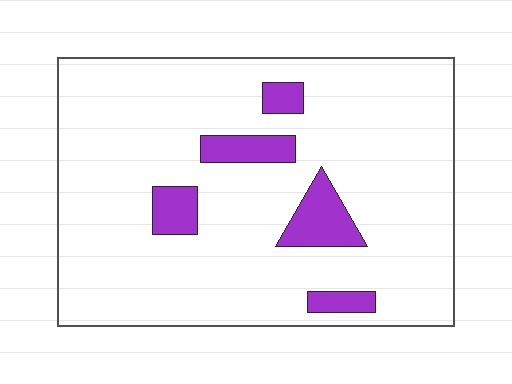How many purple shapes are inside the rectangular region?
5.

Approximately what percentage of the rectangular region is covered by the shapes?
Approximately 10%.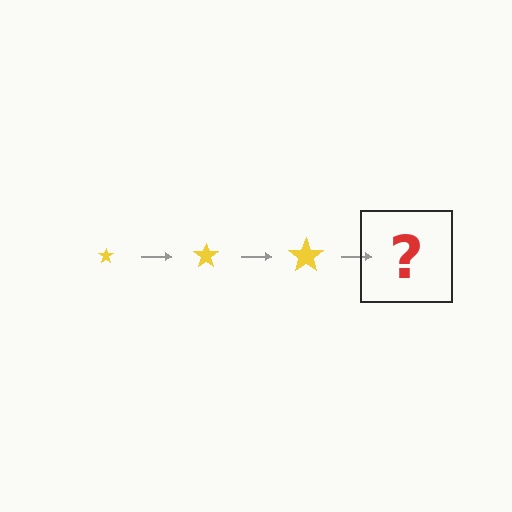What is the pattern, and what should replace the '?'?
The pattern is that the star gets progressively larger each step. The '?' should be a yellow star, larger than the previous one.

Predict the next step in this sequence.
The next step is a yellow star, larger than the previous one.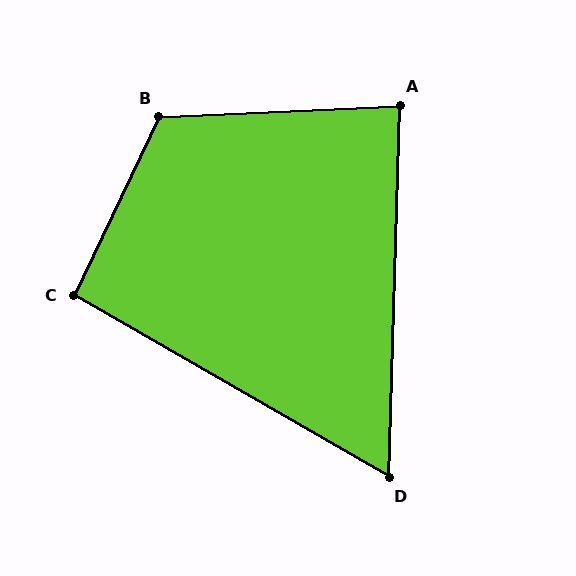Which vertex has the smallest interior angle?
D, at approximately 62 degrees.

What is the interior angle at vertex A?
Approximately 86 degrees (approximately right).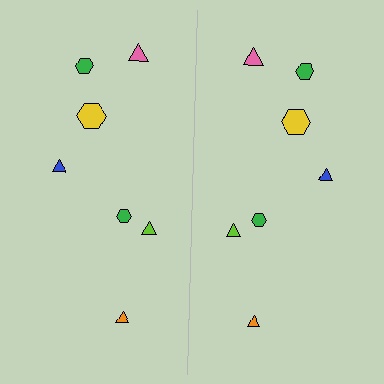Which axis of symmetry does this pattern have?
The pattern has a vertical axis of symmetry running through the center of the image.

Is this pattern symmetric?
Yes, this pattern has bilateral (reflection) symmetry.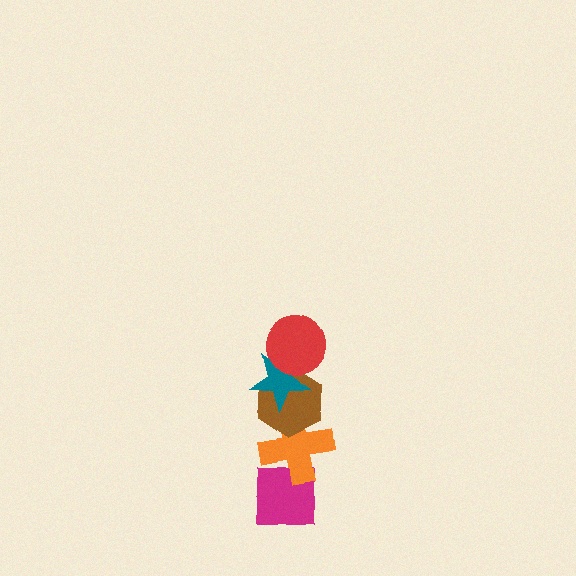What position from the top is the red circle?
The red circle is 1st from the top.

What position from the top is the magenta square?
The magenta square is 5th from the top.